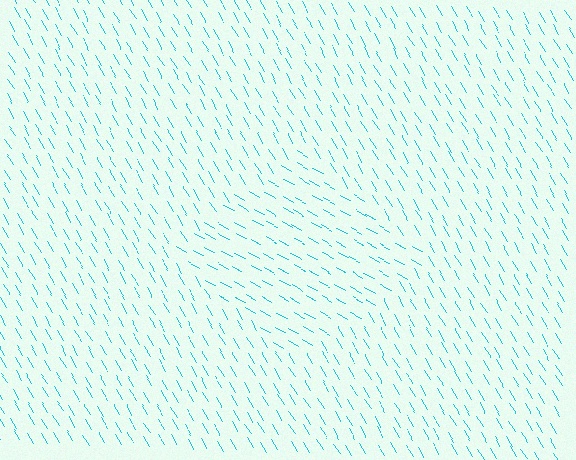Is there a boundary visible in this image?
Yes, there is a texture boundary formed by a change in line orientation.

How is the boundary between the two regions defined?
The boundary is defined purely by a change in line orientation (approximately 30 degrees difference). All lines are the same color and thickness.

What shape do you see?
I see a diamond.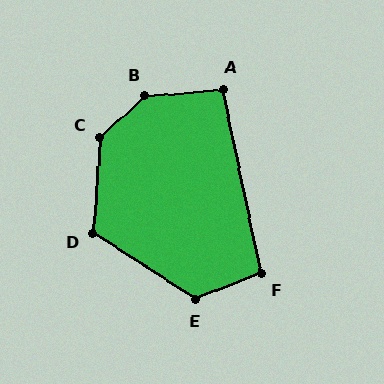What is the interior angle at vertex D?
Approximately 119 degrees (obtuse).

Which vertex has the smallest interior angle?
A, at approximately 97 degrees.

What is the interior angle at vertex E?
Approximately 126 degrees (obtuse).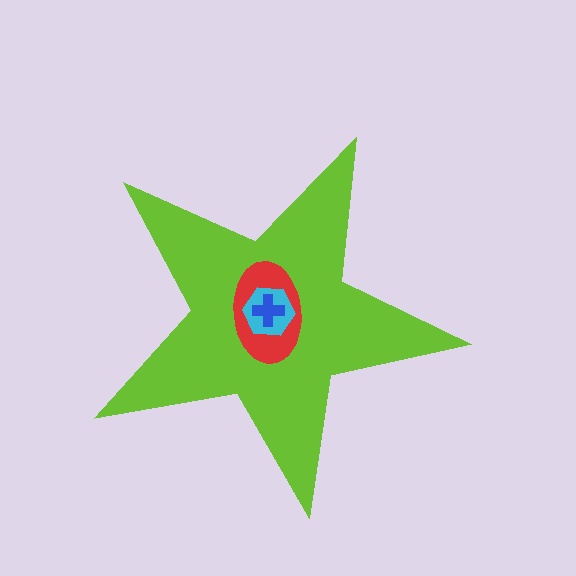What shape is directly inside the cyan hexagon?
The blue cross.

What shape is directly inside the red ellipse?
The cyan hexagon.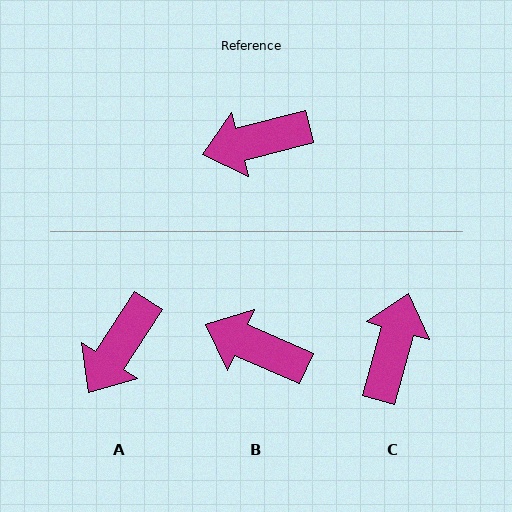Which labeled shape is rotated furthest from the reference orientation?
C, about 120 degrees away.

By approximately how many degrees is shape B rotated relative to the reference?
Approximately 38 degrees clockwise.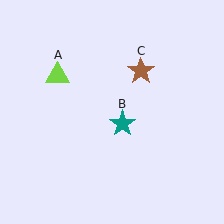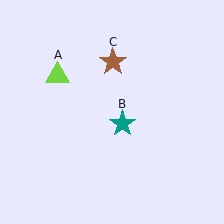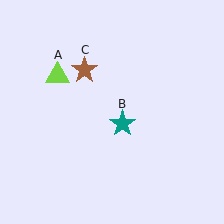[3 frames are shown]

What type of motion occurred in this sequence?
The brown star (object C) rotated counterclockwise around the center of the scene.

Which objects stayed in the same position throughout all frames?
Lime triangle (object A) and teal star (object B) remained stationary.